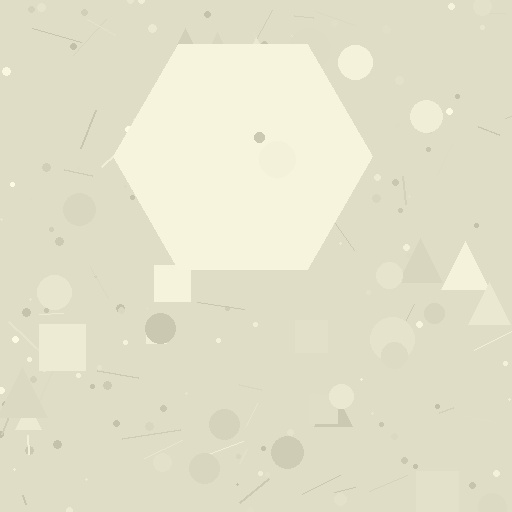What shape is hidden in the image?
A hexagon is hidden in the image.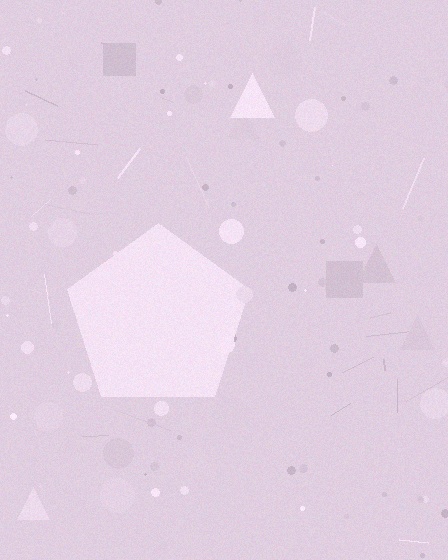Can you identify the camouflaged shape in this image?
The camouflaged shape is a pentagon.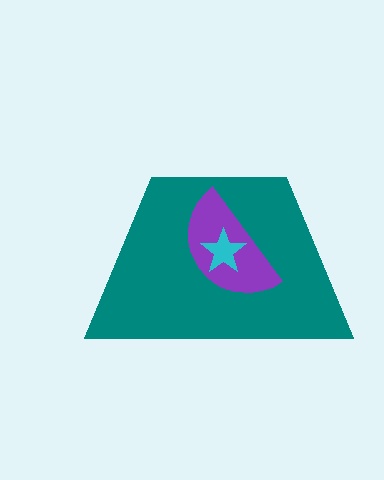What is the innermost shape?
The cyan star.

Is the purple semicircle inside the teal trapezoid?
Yes.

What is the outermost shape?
The teal trapezoid.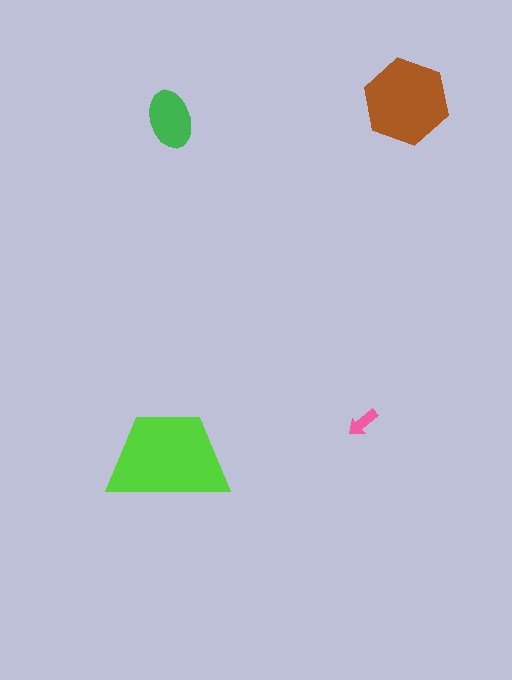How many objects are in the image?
There are 4 objects in the image.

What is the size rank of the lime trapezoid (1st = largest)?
1st.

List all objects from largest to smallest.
The lime trapezoid, the brown hexagon, the green ellipse, the pink arrow.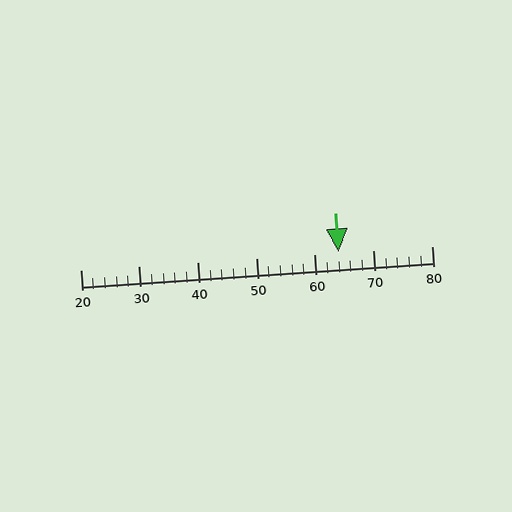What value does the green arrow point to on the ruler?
The green arrow points to approximately 64.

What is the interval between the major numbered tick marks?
The major tick marks are spaced 10 units apart.